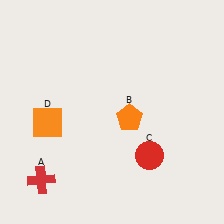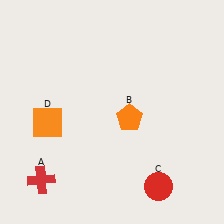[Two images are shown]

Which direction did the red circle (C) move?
The red circle (C) moved down.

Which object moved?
The red circle (C) moved down.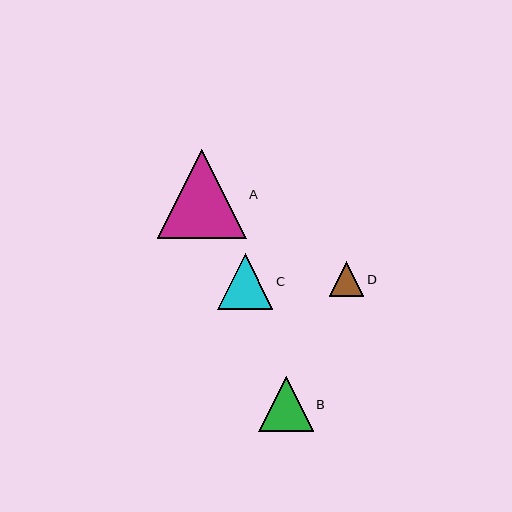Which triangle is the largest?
Triangle A is the largest with a size of approximately 89 pixels.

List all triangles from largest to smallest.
From largest to smallest: A, C, B, D.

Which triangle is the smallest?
Triangle D is the smallest with a size of approximately 35 pixels.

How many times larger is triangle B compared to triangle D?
Triangle B is approximately 1.6 times the size of triangle D.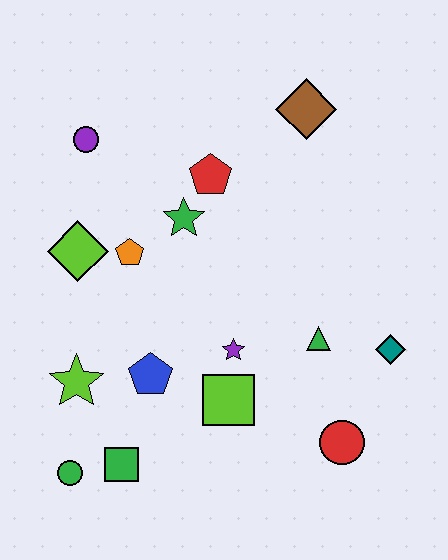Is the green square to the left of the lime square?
Yes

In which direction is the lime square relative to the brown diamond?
The lime square is below the brown diamond.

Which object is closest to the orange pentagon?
The lime diamond is closest to the orange pentagon.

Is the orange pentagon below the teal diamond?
No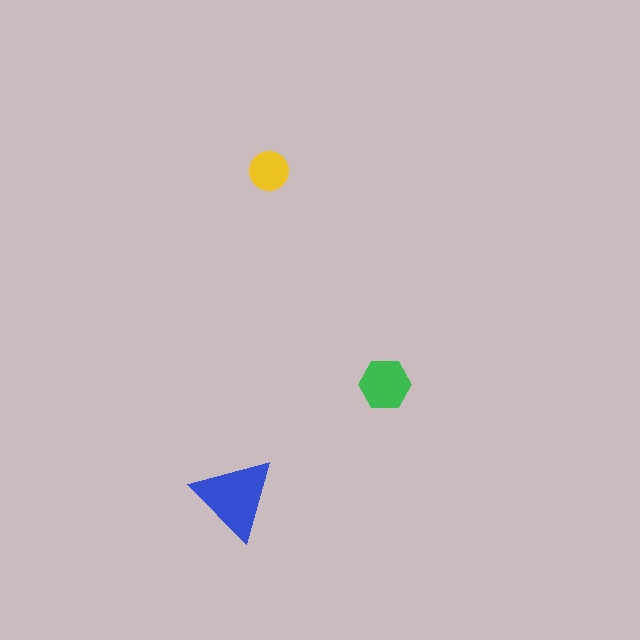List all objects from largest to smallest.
The blue triangle, the green hexagon, the yellow circle.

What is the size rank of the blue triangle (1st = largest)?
1st.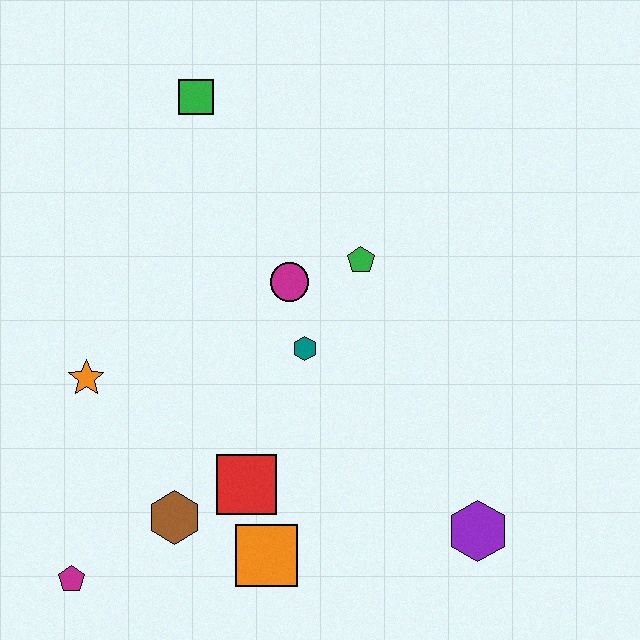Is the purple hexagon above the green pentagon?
No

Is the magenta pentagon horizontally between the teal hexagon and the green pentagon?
No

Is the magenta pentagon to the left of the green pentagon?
Yes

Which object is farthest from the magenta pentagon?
The green square is farthest from the magenta pentagon.